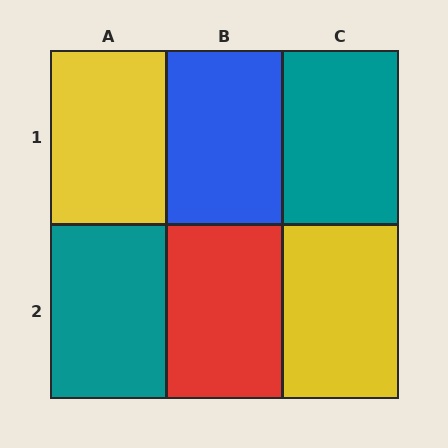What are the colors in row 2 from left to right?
Teal, red, yellow.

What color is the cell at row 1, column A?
Yellow.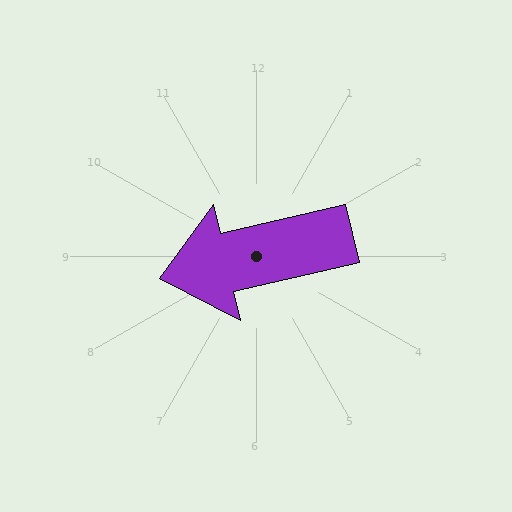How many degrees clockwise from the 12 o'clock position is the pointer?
Approximately 257 degrees.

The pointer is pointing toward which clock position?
Roughly 9 o'clock.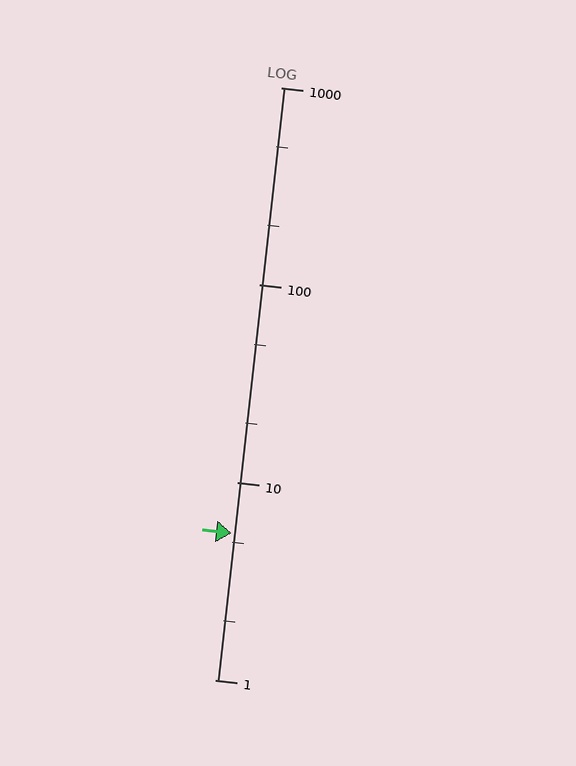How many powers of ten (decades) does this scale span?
The scale spans 3 decades, from 1 to 1000.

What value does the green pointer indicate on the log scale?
The pointer indicates approximately 5.5.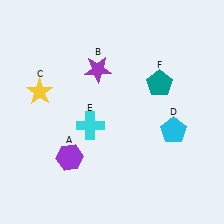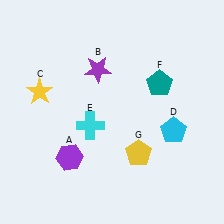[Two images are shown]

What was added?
A yellow pentagon (G) was added in Image 2.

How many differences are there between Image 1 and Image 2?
There is 1 difference between the two images.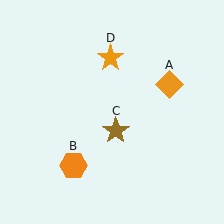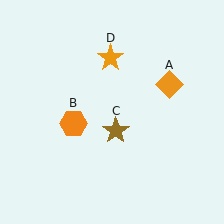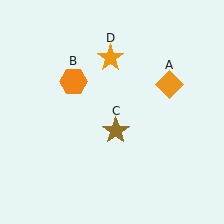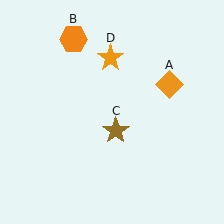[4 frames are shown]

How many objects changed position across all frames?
1 object changed position: orange hexagon (object B).